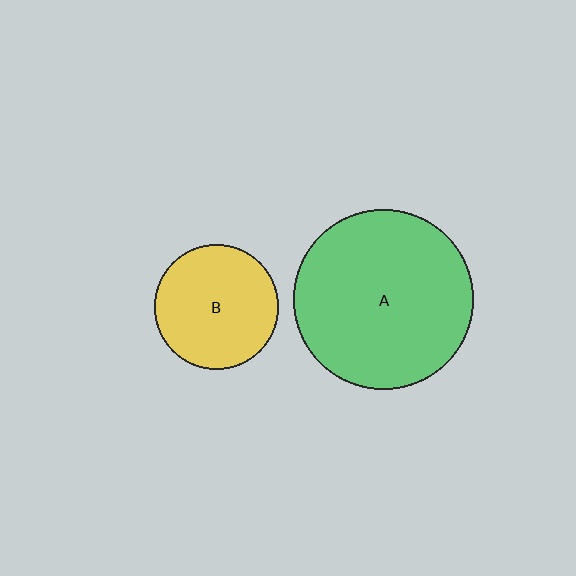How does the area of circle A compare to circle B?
Approximately 2.1 times.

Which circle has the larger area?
Circle A (green).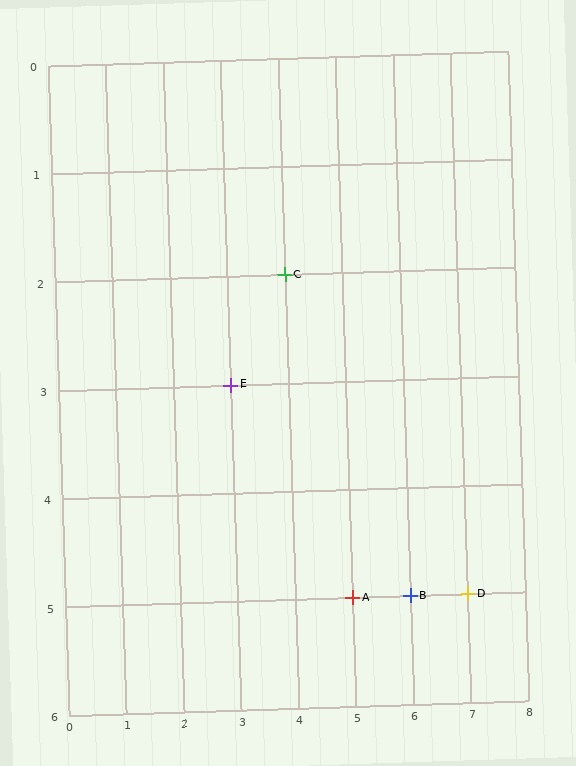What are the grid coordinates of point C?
Point C is at grid coordinates (4, 2).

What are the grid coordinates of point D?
Point D is at grid coordinates (7, 5).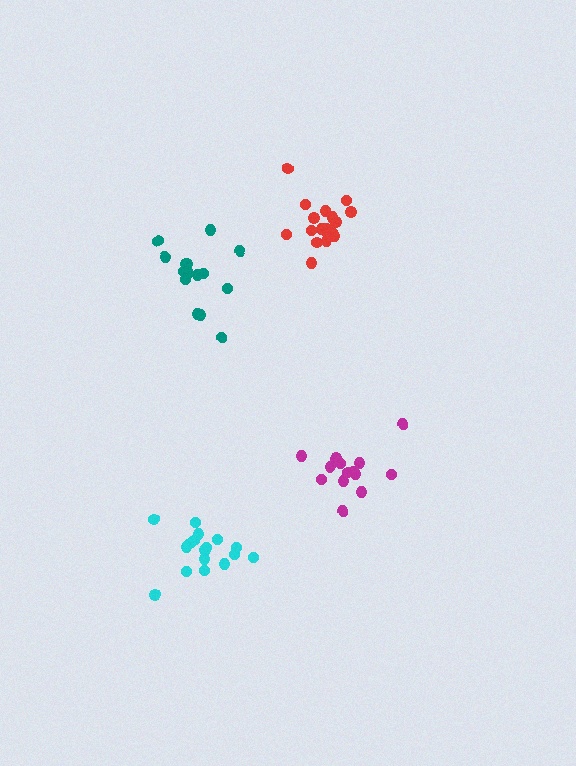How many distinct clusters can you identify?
There are 4 distinct clusters.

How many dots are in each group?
Group 1: 15 dots, Group 2: 17 dots, Group 3: 14 dots, Group 4: 18 dots (64 total).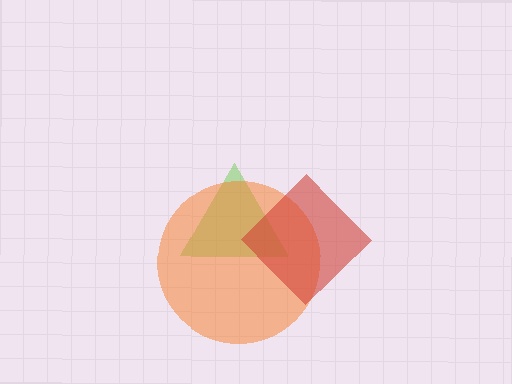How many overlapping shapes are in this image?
There are 3 overlapping shapes in the image.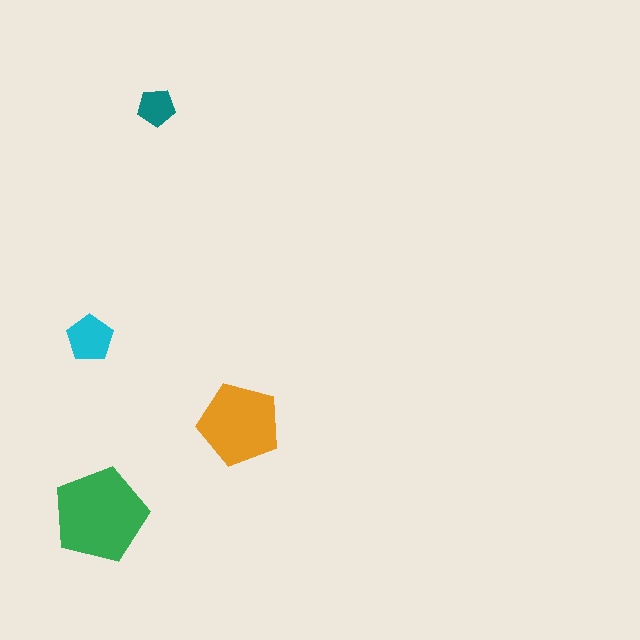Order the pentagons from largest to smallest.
the green one, the orange one, the cyan one, the teal one.